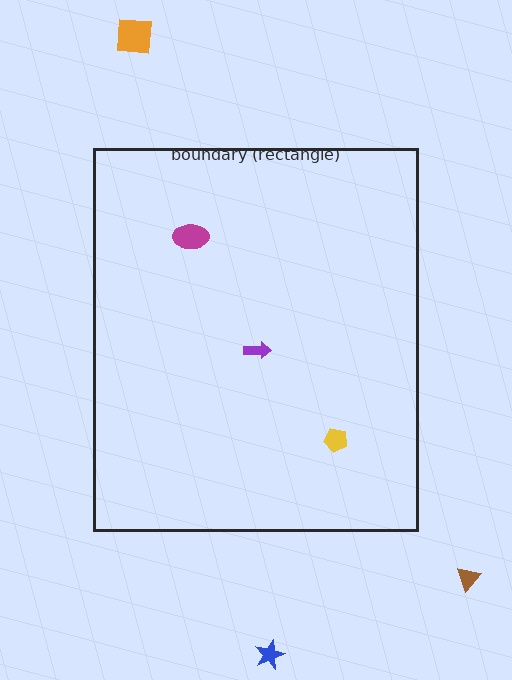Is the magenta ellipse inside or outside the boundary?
Inside.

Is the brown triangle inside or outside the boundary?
Outside.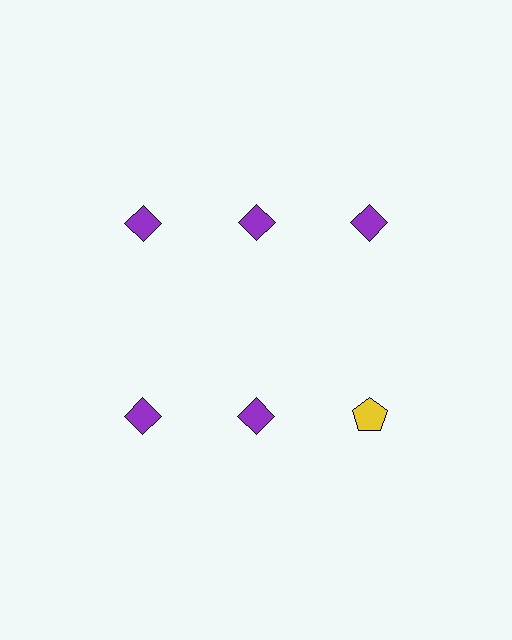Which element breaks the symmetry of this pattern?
The yellow pentagon in the second row, center column breaks the symmetry. All other shapes are purple diamonds.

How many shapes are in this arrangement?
There are 6 shapes arranged in a grid pattern.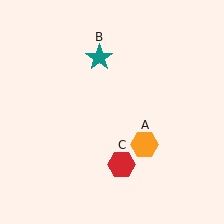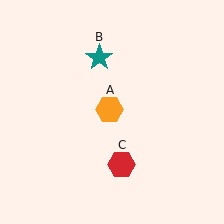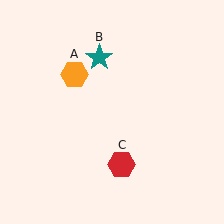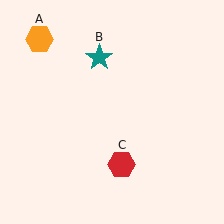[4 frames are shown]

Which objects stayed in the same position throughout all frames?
Teal star (object B) and red hexagon (object C) remained stationary.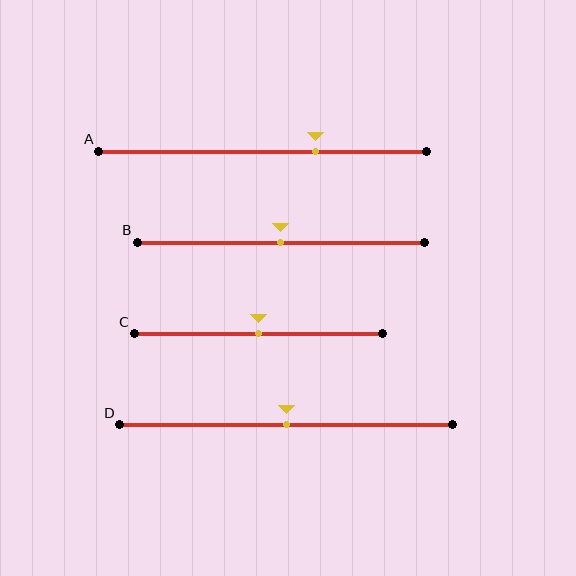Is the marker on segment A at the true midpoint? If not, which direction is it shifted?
No, the marker on segment A is shifted to the right by about 16% of the segment length.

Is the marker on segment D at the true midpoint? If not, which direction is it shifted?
Yes, the marker on segment D is at the true midpoint.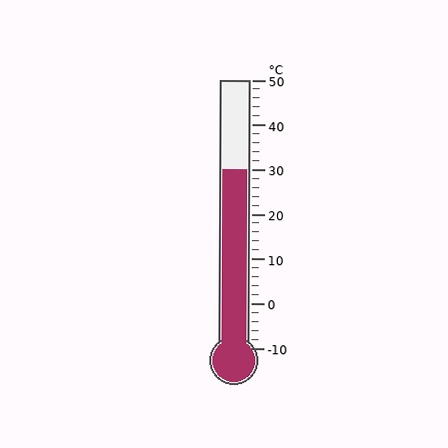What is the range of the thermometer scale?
The thermometer scale ranges from -10°C to 50°C.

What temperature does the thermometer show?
The thermometer shows approximately 30°C.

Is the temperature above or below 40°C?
The temperature is below 40°C.